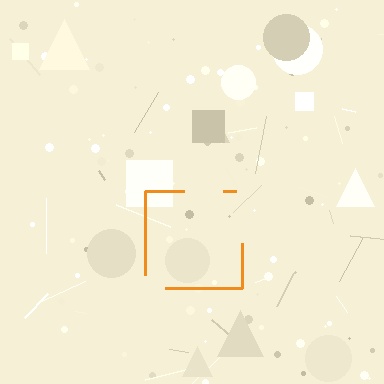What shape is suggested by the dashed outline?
The dashed outline suggests a square.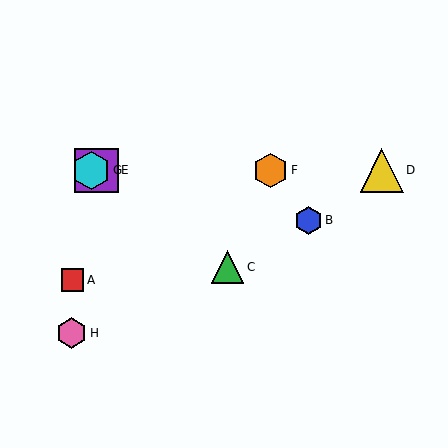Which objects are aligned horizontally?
Objects D, E, F, G are aligned horizontally.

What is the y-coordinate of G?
Object G is at y≈170.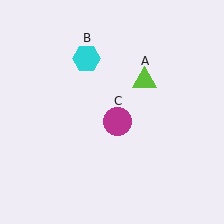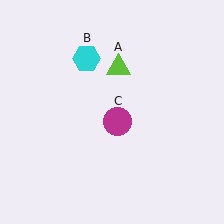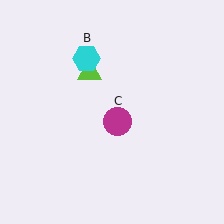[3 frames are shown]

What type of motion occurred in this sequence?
The lime triangle (object A) rotated counterclockwise around the center of the scene.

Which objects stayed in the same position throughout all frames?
Cyan hexagon (object B) and magenta circle (object C) remained stationary.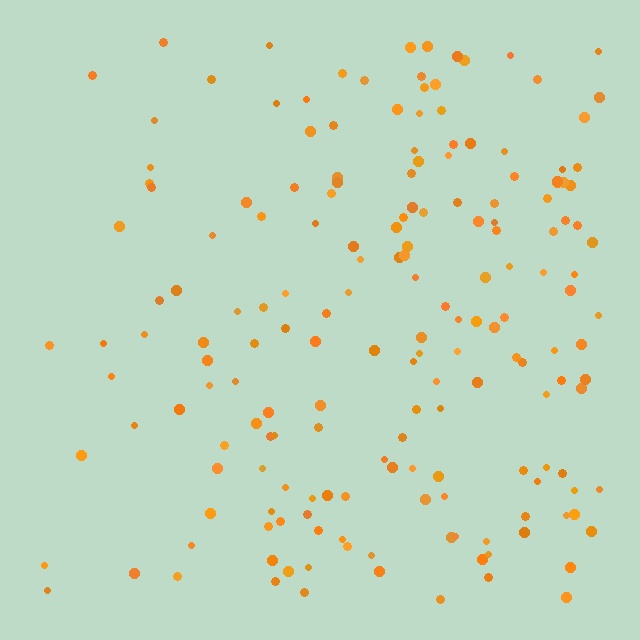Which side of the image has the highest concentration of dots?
The right.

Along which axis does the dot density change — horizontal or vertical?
Horizontal.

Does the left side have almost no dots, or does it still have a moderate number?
Still a moderate number, just noticeably fewer than the right.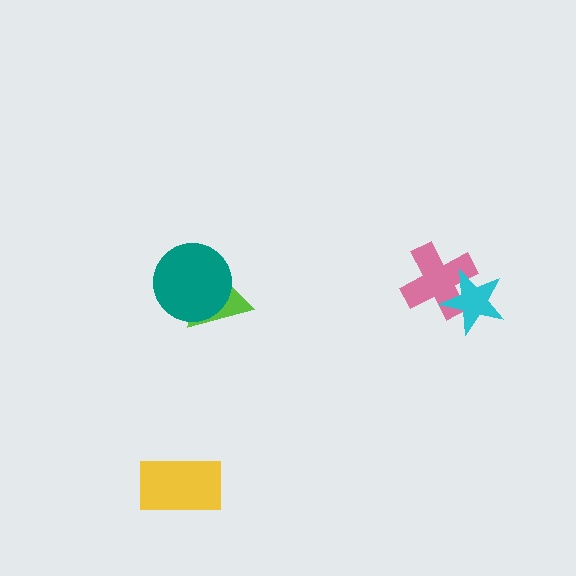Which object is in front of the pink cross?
The cyan star is in front of the pink cross.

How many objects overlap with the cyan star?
1 object overlaps with the cyan star.